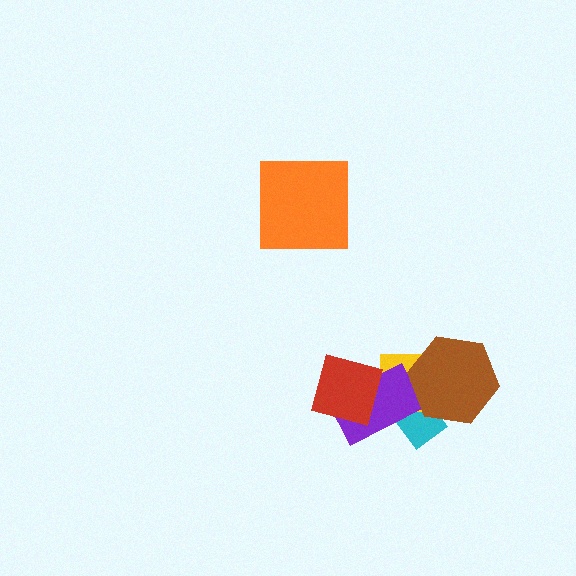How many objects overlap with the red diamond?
1 object overlaps with the red diamond.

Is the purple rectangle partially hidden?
Yes, it is partially covered by another shape.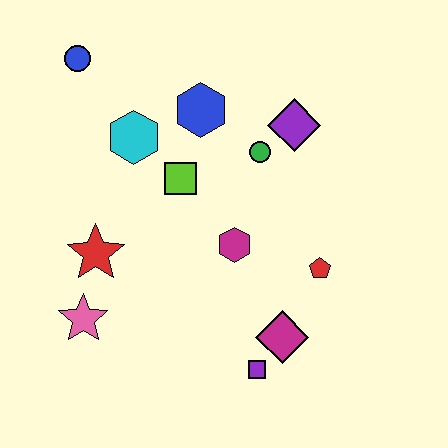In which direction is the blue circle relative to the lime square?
The blue circle is above the lime square.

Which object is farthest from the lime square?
The purple square is farthest from the lime square.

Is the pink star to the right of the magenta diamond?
No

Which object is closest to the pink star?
The red star is closest to the pink star.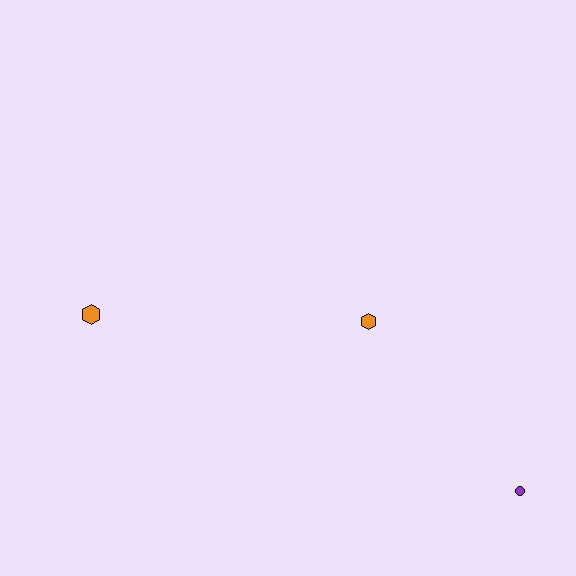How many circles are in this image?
There is 1 circle.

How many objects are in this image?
There are 3 objects.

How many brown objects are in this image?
There are no brown objects.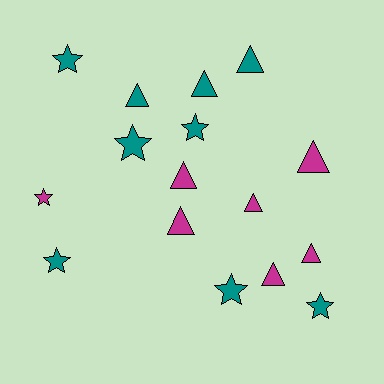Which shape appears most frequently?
Triangle, with 9 objects.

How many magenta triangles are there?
There are 6 magenta triangles.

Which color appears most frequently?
Teal, with 9 objects.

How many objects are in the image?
There are 16 objects.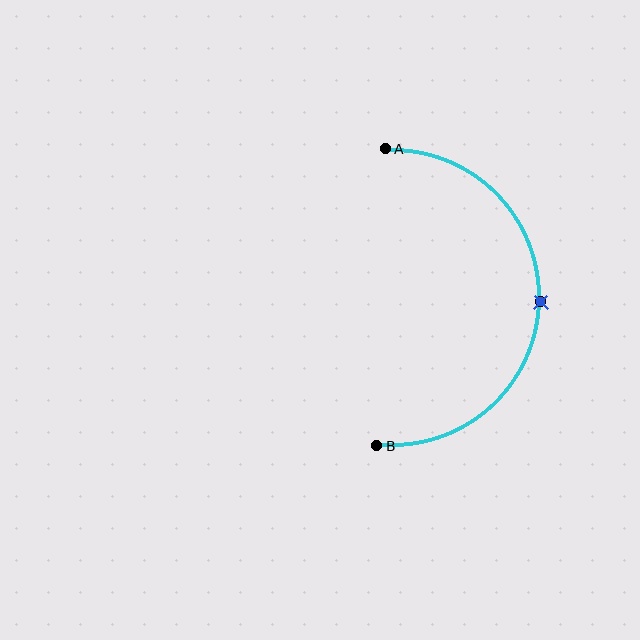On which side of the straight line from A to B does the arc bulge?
The arc bulges to the right of the straight line connecting A and B.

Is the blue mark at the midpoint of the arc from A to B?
Yes. The blue mark lies on the arc at equal arc-length from both A and B — it is the arc midpoint.